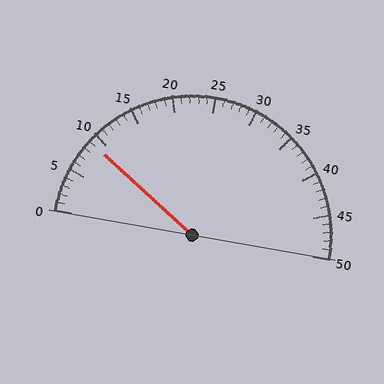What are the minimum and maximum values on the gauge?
The gauge ranges from 0 to 50.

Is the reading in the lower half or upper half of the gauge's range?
The reading is in the lower half of the range (0 to 50).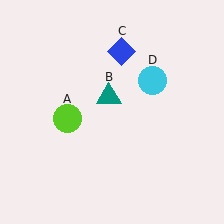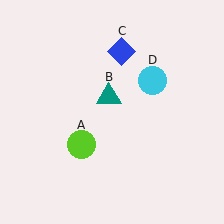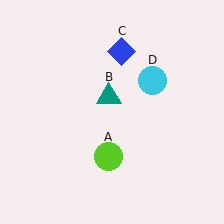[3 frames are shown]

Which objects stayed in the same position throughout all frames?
Teal triangle (object B) and blue diamond (object C) and cyan circle (object D) remained stationary.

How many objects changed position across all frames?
1 object changed position: lime circle (object A).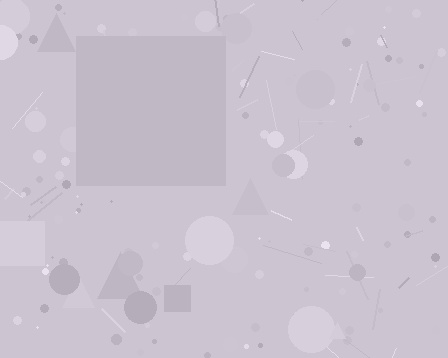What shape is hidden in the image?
A square is hidden in the image.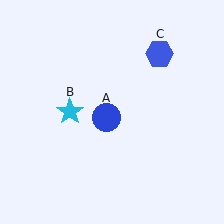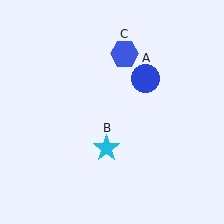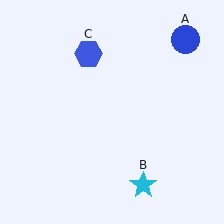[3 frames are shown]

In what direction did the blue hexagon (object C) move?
The blue hexagon (object C) moved left.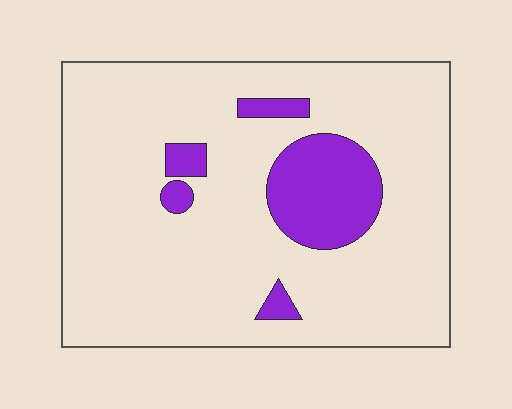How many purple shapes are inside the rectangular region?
5.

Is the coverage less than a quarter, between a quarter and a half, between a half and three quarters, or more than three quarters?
Less than a quarter.